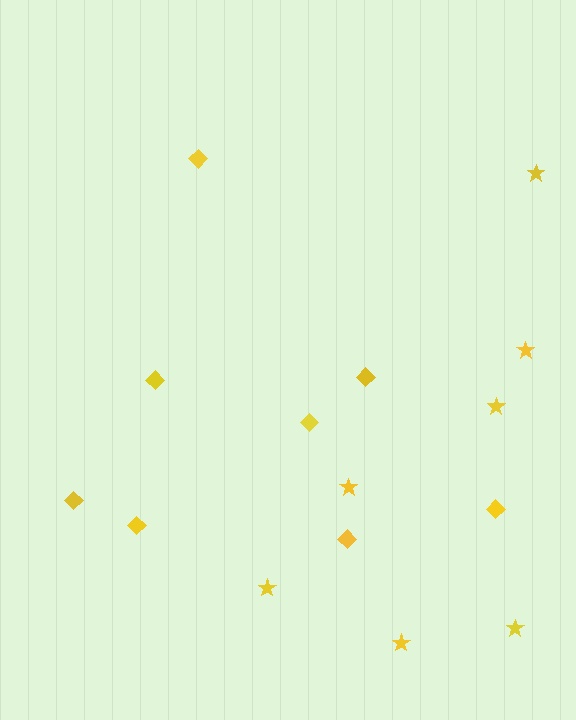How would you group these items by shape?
There are 2 groups: one group of stars (7) and one group of diamonds (8).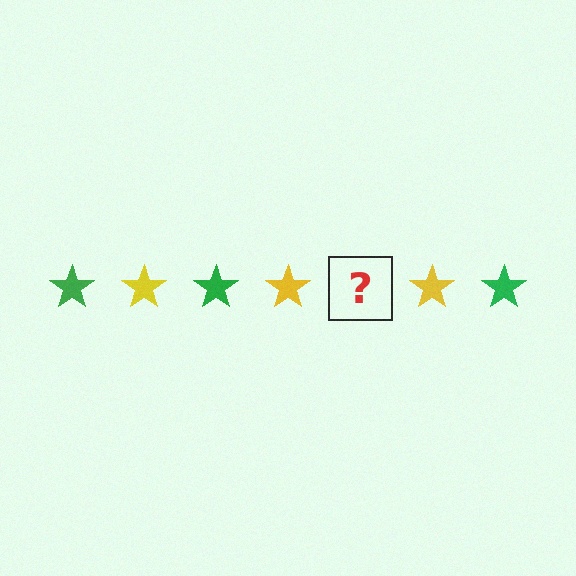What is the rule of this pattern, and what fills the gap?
The rule is that the pattern cycles through green, yellow stars. The gap should be filled with a green star.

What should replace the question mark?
The question mark should be replaced with a green star.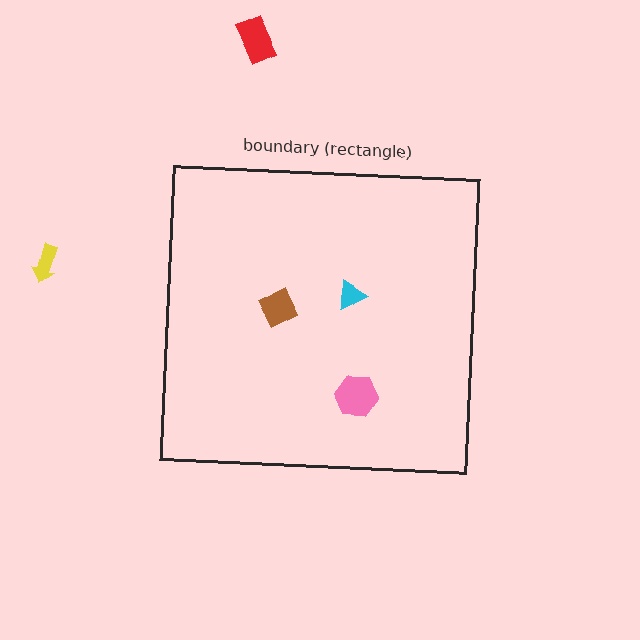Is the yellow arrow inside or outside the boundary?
Outside.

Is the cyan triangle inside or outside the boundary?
Inside.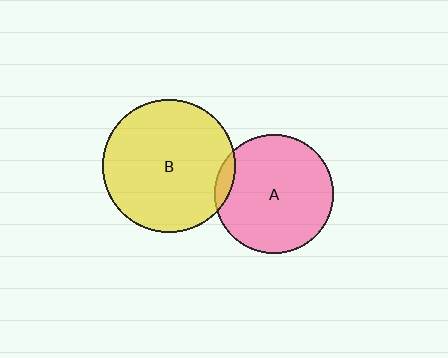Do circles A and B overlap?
Yes.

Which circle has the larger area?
Circle B (yellow).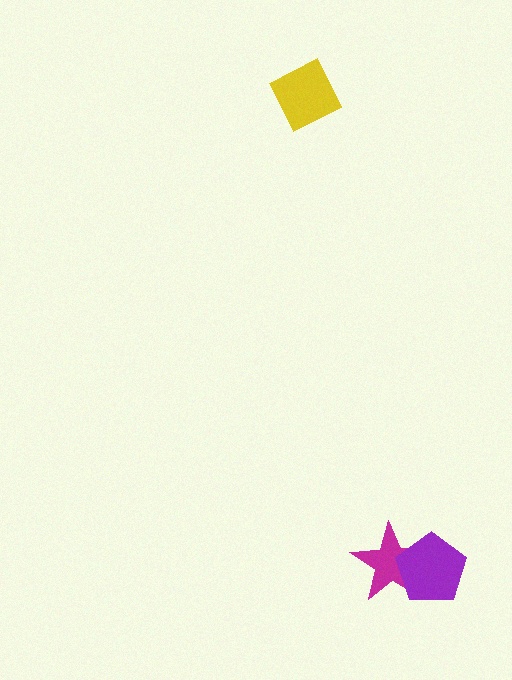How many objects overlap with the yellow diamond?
0 objects overlap with the yellow diamond.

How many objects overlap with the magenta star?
1 object overlaps with the magenta star.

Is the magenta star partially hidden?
Yes, it is partially covered by another shape.